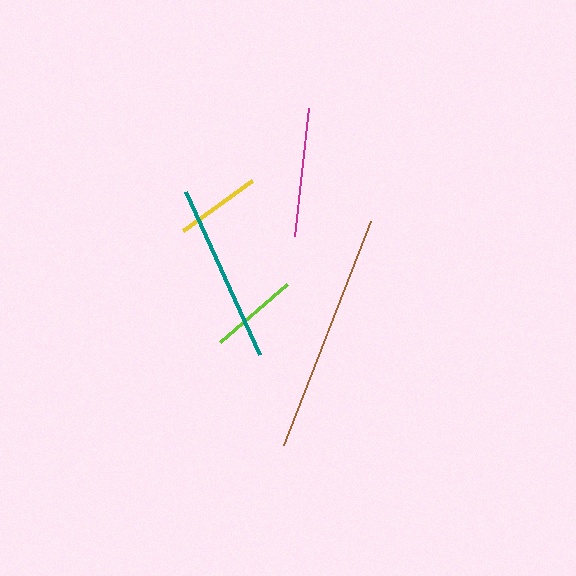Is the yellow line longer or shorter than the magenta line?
The magenta line is longer than the yellow line.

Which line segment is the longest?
The brown line is the longest at approximately 240 pixels.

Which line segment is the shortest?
The yellow line is the shortest at approximately 85 pixels.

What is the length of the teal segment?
The teal segment is approximately 179 pixels long.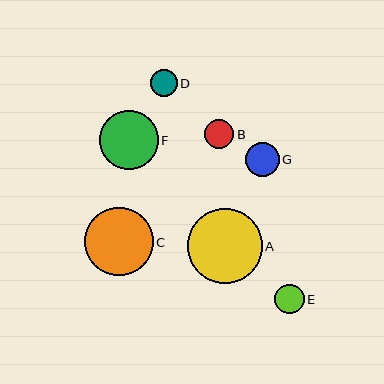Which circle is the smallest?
Circle D is the smallest with a size of approximately 27 pixels.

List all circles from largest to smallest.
From largest to smallest: A, C, F, G, E, B, D.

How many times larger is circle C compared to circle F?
Circle C is approximately 1.2 times the size of circle F.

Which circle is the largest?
Circle A is the largest with a size of approximately 75 pixels.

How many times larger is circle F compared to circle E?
Circle F is approximately 2.0 times the size of circle E.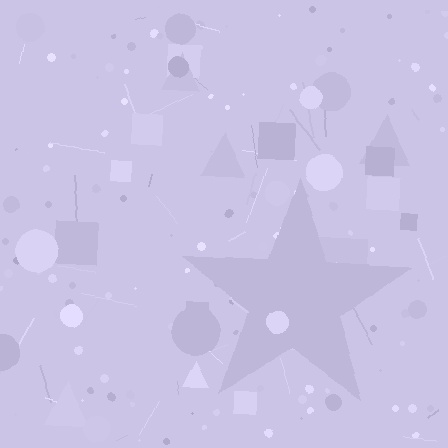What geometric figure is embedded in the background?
A star is embedded in the background.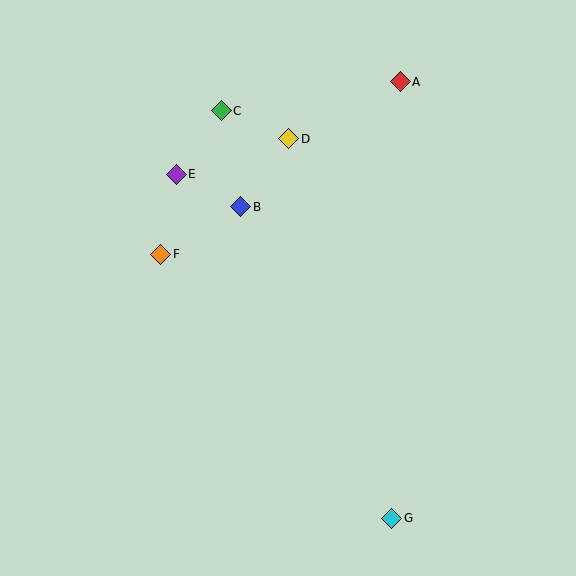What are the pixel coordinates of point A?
Point A is at (400, 82).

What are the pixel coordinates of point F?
Point F is at (161, 254).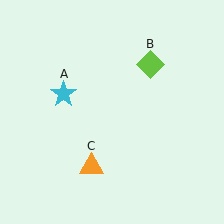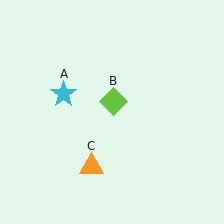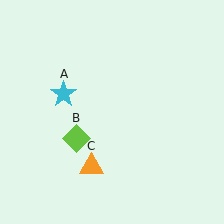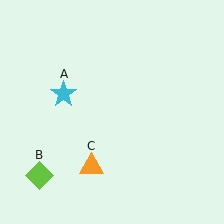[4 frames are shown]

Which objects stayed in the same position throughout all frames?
Cyan star (object A) and orange triangle (object C) remained stationary.